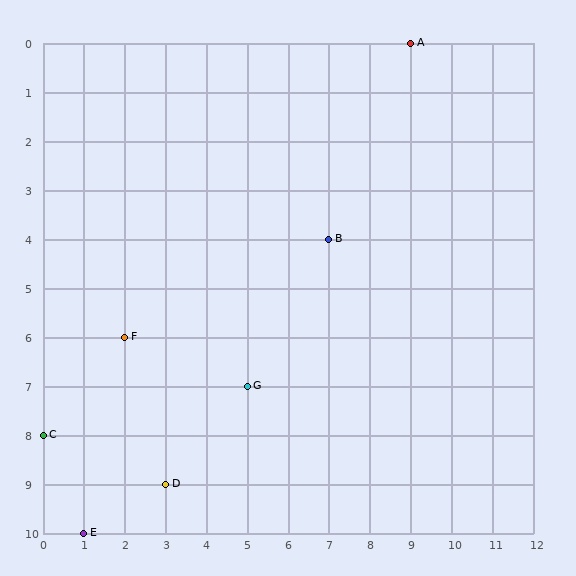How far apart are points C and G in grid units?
Points C and G are 5 columns and 1 row apart (about 5.1 grid units diagonally).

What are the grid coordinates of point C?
Point C is at grid coordinates (0, 8).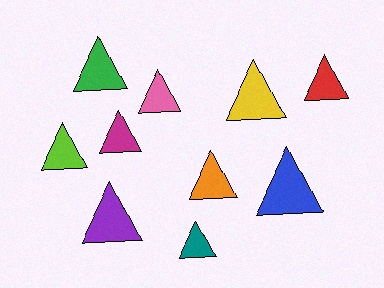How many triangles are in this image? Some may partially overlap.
There are 10 triangles.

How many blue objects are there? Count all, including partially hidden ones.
There is 1 blue object.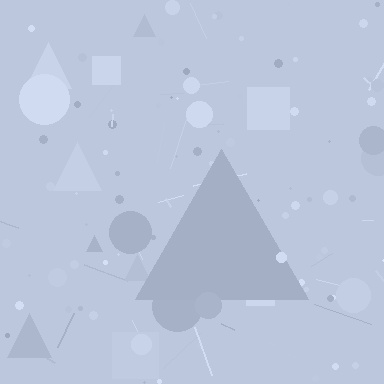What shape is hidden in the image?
A triangle is hidden in the image.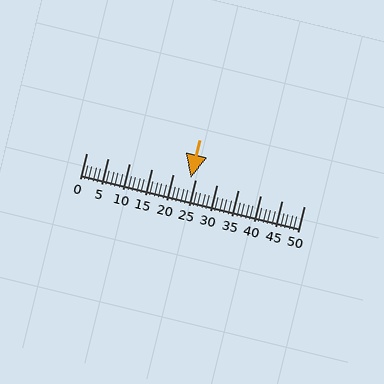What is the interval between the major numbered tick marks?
The major tick marks are spaced 5 units apart.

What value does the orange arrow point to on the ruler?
The orange arrow points to approximately 24.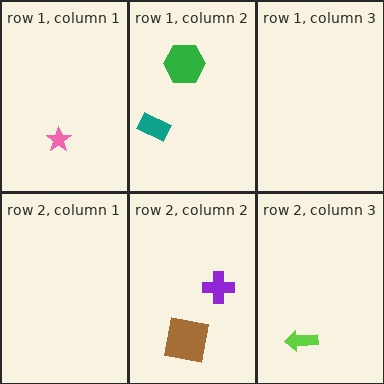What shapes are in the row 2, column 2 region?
The purple cross, the brown square.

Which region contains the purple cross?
The row 2, column 2 region.